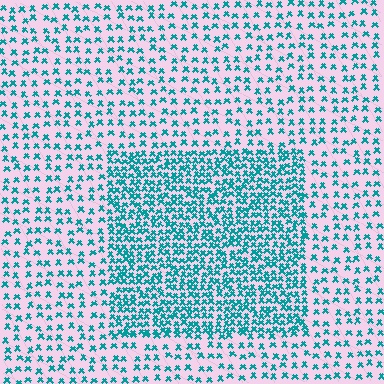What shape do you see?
I see a rectangle.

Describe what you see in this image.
The image contains small teal elements arranged at two different densities. A rectangle-shaped region is visible where the elements are more densely packed than the surrounding area.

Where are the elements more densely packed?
The elements are more densely packed inside the rectangle boundary.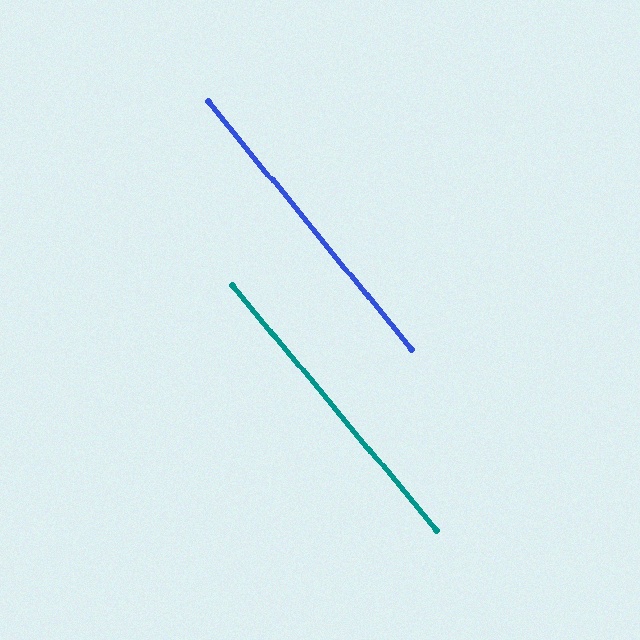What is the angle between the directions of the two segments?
Approximately 0 degrees.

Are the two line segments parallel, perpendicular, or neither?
Parallel — their directions differ by only 0.5°.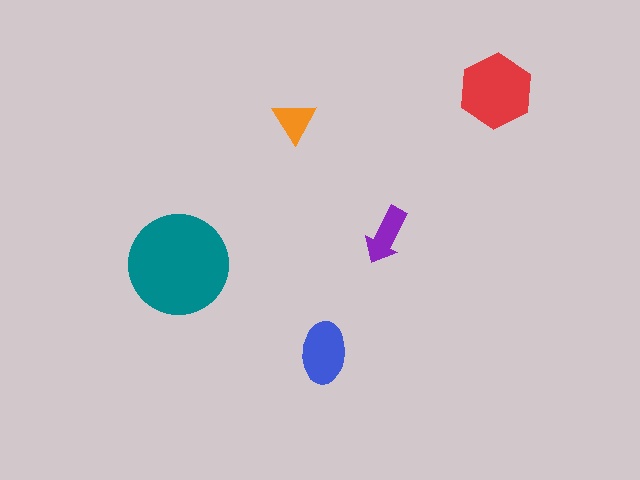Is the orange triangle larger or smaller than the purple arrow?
Smaller.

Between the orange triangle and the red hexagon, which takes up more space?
The red hexagon.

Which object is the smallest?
The orange triangle.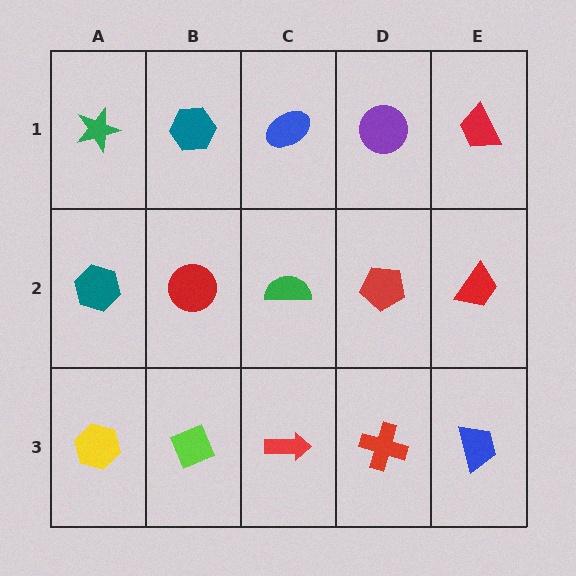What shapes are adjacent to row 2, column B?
A teal hexagon (row 1, column B), a lime diamond (row 3, column B), a teal hexagon (row 2, column A), a green semicircle (row 2, column C).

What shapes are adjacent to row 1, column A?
A teal hexagon (row 2, column A), a teal hexagon (row 1, column B).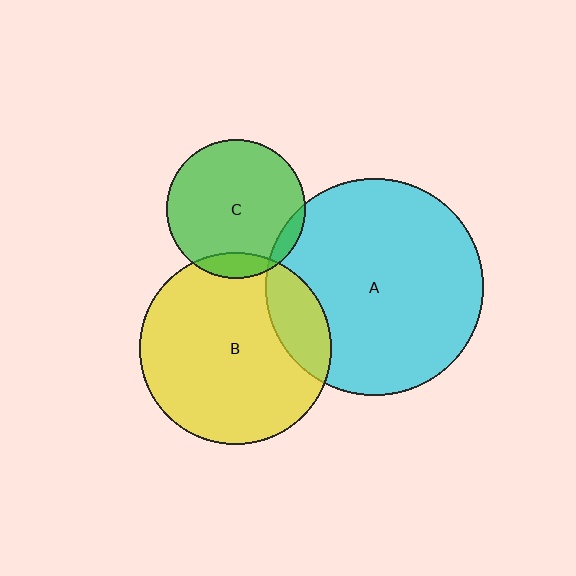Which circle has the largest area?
Circle A (cyan).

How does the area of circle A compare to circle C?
Approximately 2.5 times.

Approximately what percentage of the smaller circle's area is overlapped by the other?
Approximately 5%.